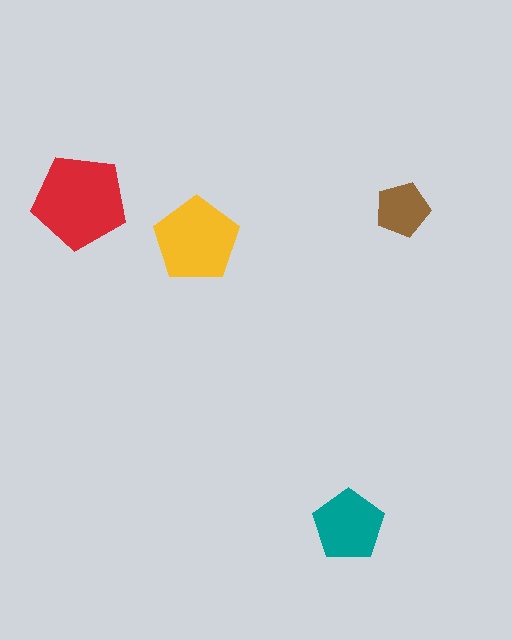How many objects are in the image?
There are 4 objects in the image.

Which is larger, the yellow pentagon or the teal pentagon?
The yellow one.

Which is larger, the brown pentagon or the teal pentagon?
The teal one.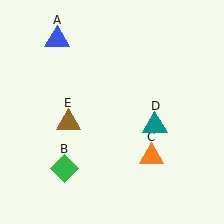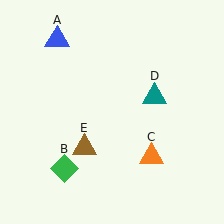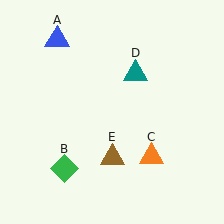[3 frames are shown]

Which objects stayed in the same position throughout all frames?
Blue triangle (object A) and green diamond (object B) and orange triangle (object C) remained stationary.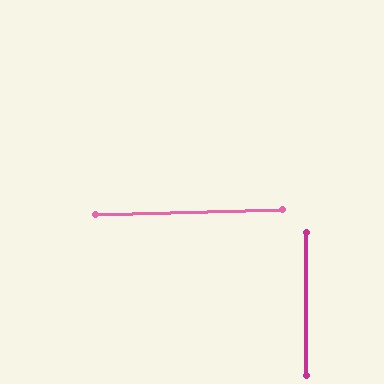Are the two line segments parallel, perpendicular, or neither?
Perpendicular — they meet at approximately 88°.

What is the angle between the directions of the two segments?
Approximately 88 degrees.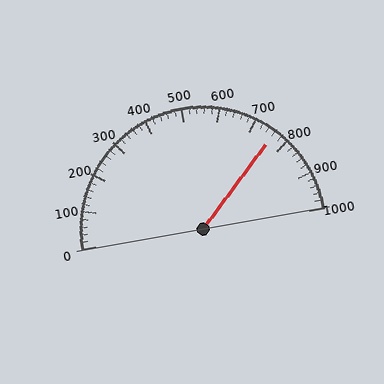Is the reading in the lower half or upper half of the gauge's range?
The reading is in the upper half of the range (0 to 1000).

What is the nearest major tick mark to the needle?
The nearest major tick mark is 800.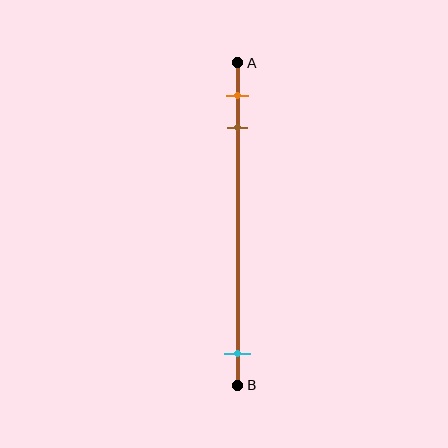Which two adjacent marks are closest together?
The orange and brown marks are the closest adjacent pair.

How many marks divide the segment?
There are 3 marks dividing the segment.